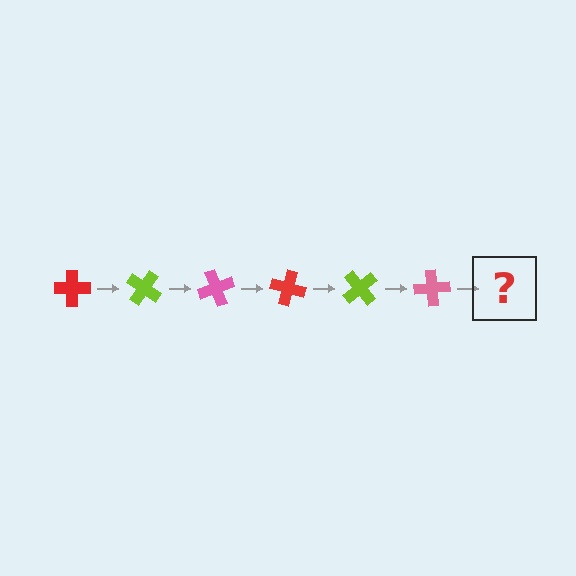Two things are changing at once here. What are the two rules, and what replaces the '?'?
The two rules are that it rotates 35 degrees each step and the color cycles through red, lime, and pink. The '?' should be a red cross, rotated 210 degrees from the start.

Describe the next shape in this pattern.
It should be a red cross, rotated 210 degrees from the start.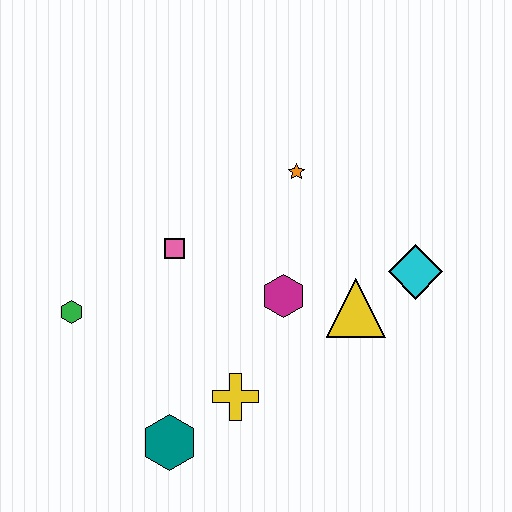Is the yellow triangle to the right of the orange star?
Yes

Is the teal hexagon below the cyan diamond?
Yes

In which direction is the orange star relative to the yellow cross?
The orange star is above the yellow cross.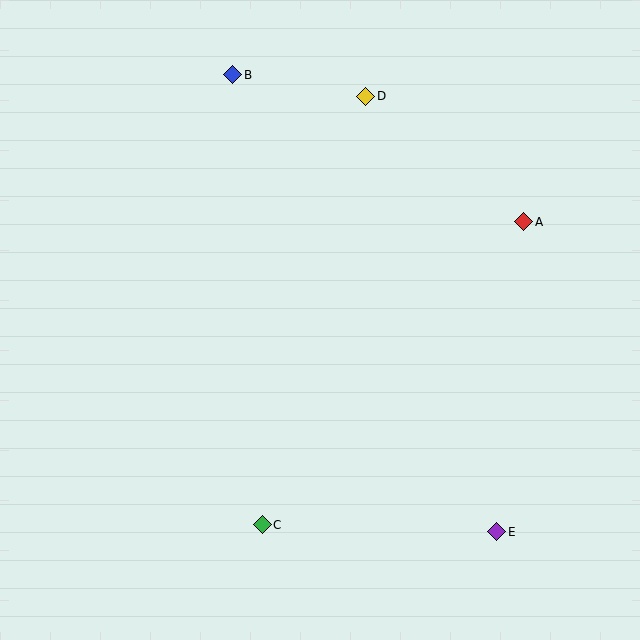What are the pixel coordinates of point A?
Point A is at (524, 222).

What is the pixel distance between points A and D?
The distance between A and D is 202 pixels.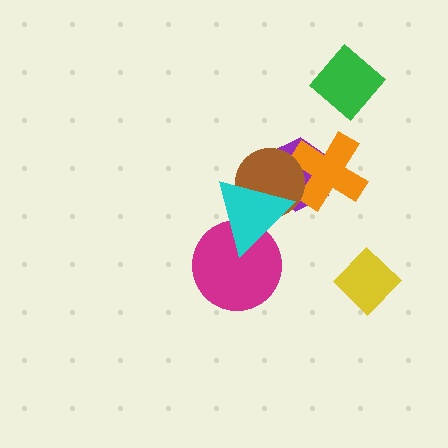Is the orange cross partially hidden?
Yes, it is partially covered by another shape.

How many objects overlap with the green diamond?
0 objects overlap with the green diamond.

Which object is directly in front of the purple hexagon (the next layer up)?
The orange cross is directly in front of the purple hexagon.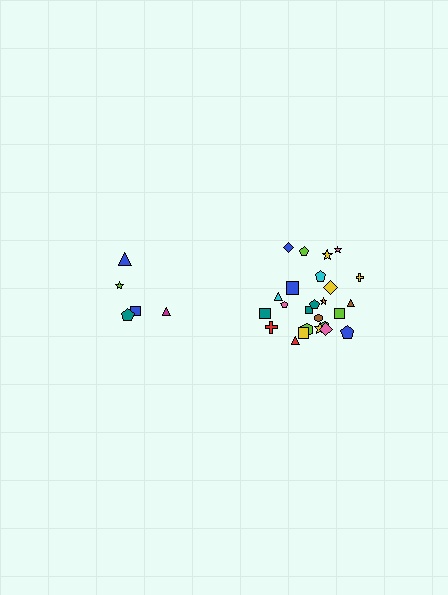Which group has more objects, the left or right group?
The right group.